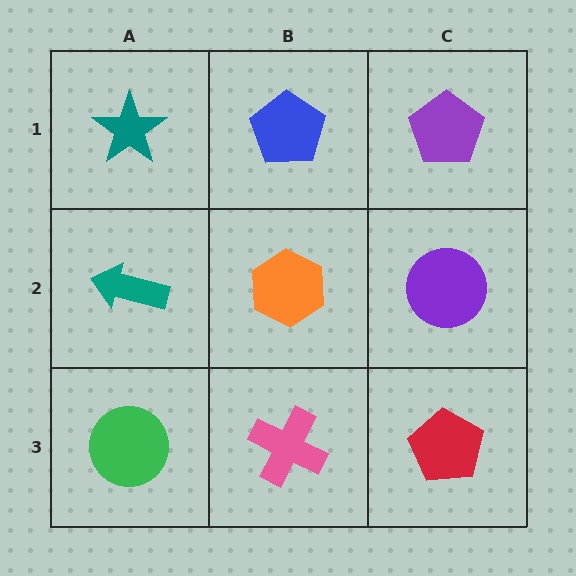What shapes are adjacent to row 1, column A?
A teal arrow (row 2, column A), a blue pentagon (row 1, column B).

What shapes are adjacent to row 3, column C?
A purple circle (row 2, column C), a pink cross (row 3, column B).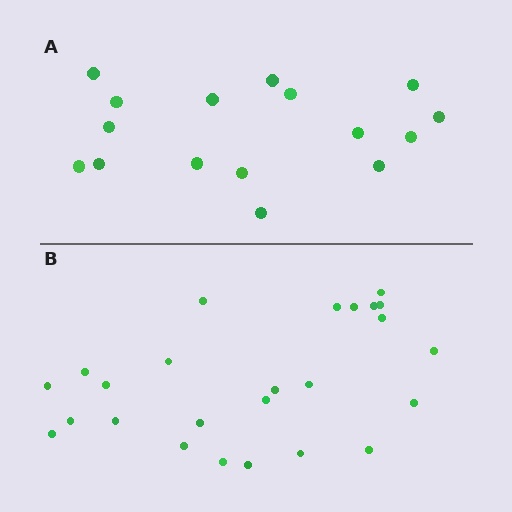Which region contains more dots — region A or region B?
Region B (the bottom region) has more dots.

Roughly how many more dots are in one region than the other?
Region B has roughly 8 or so more dots than region A.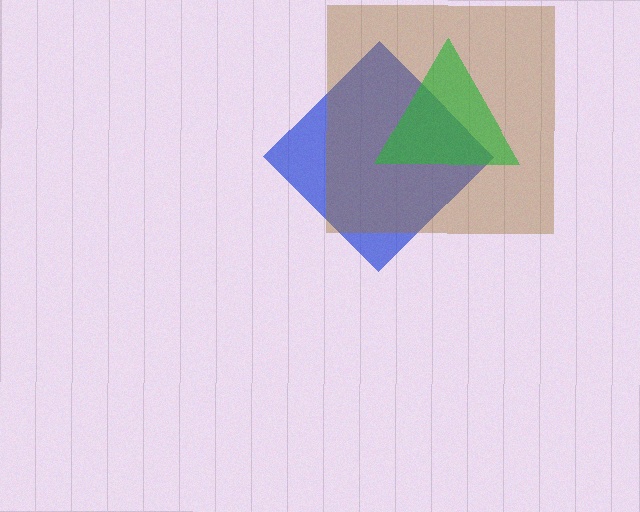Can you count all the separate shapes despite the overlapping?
Yes, there are 3 separate shapes.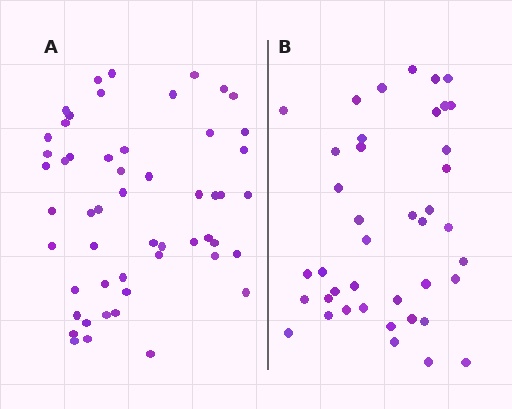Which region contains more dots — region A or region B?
Region A (the left region) has more dots.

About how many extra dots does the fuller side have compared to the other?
Region A has roughly 12 or so more dots than region B.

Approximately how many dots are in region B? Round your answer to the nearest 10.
About 40 dots. (The exact count is 41, which rounds to 40.)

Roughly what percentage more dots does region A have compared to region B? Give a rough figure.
About 30% more.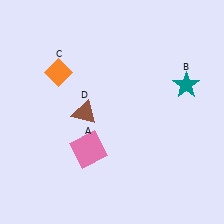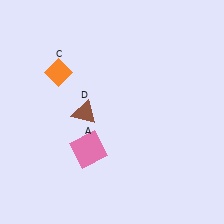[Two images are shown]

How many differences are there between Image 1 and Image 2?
There is 1 difference between the two images.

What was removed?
The teal star (B) was removed in Image 2.